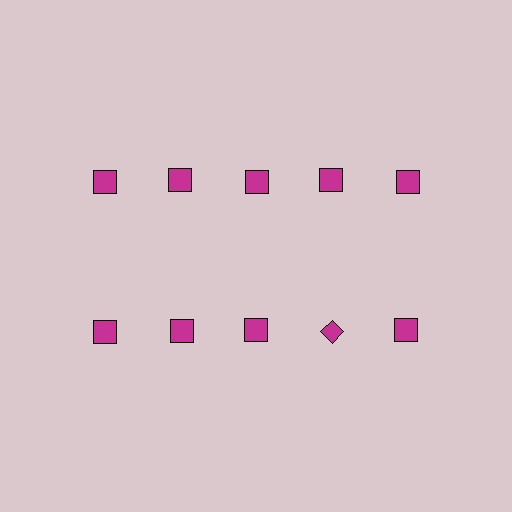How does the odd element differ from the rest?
It has a different shape: diamond instead of square.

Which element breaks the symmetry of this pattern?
The magenta diamond in the second row, second from right column breaks the symmetry. All other shapes are magenta squares.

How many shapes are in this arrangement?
There are 10 shapes arranged in a grid pattern.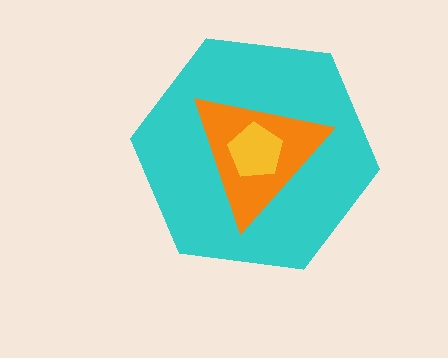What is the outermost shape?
The cyan hexagon.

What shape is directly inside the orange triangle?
The yellow pentagon.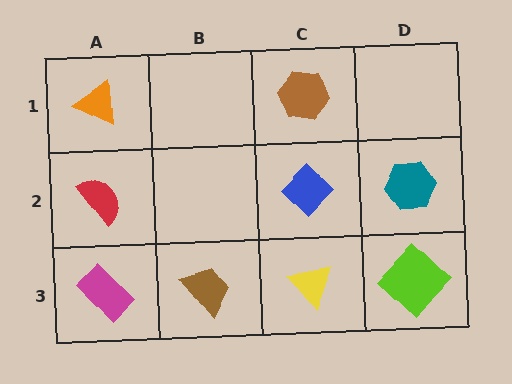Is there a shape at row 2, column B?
No, that cell is empty.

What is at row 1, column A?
An orange triangle.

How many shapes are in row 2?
3 shapes.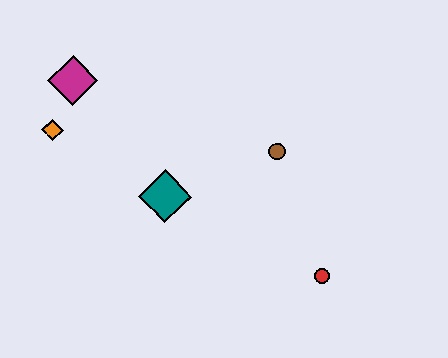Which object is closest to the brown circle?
The teal diamond is closest to the brown circle.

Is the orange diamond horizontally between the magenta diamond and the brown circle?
No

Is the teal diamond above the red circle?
Yes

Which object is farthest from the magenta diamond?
The red circle is farthest from the magenta diamond.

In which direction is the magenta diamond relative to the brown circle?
The magenta diamond is to the left of the brown circle.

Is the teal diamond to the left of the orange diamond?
No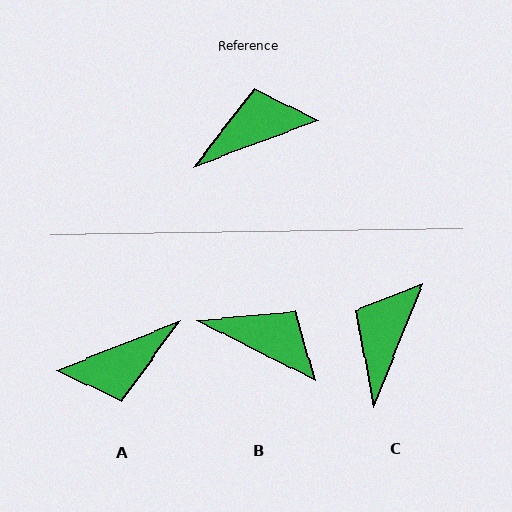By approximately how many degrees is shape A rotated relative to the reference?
Approximately 178 degrees clockwise.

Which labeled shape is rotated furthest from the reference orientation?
A, about 178 degrees away.